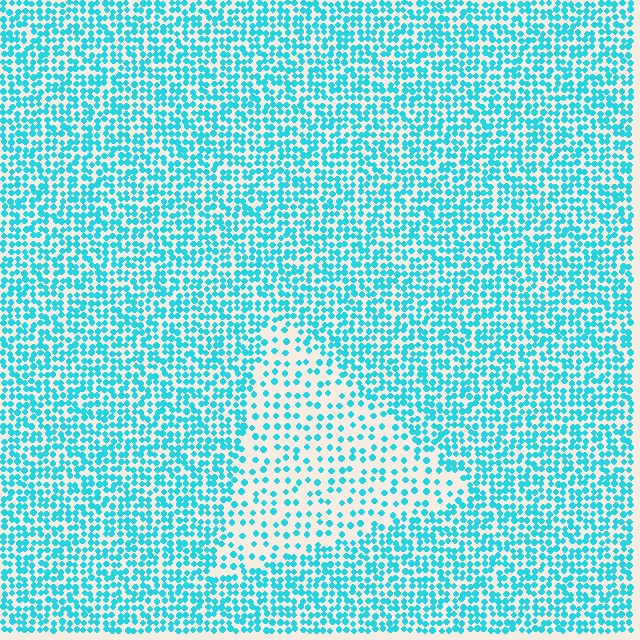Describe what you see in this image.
The image contains small cyan elements arranged at two different densities. A triangle-shaped region is visible where the elements are less densely packed than the surrounding area.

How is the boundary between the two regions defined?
The boundary is defined by a change in element density (approximately 2.2x ratio). All elements are the same color, size, and shape.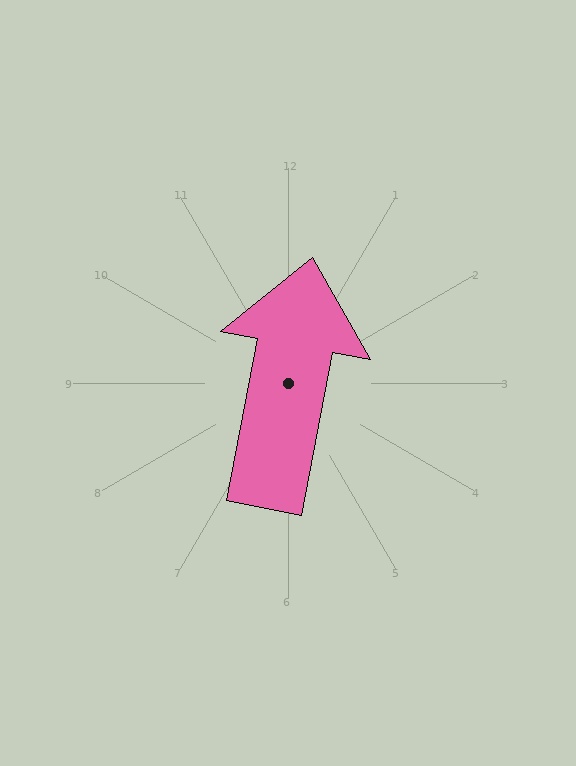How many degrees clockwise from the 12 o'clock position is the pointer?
Approximately 11 degrees.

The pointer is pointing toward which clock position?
Roughly 12 o'clock.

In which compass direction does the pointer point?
North.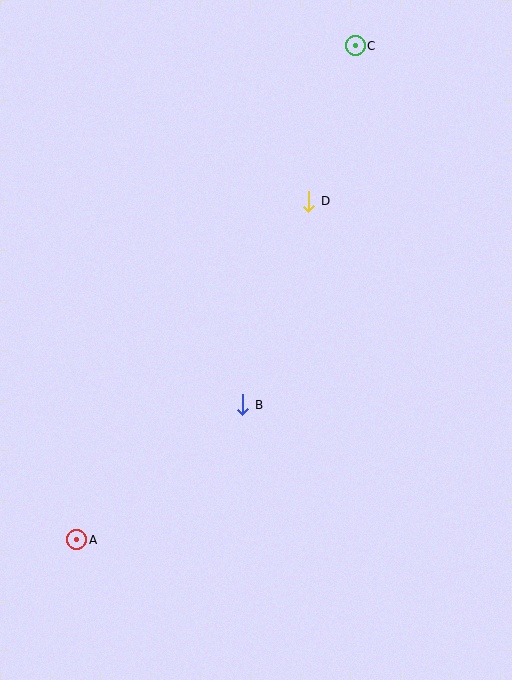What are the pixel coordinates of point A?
Point A is at (77, 540).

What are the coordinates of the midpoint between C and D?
The midpoint between C and D is at (332, 124).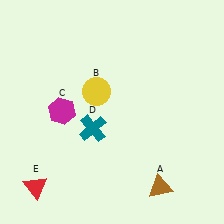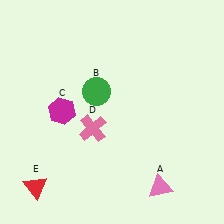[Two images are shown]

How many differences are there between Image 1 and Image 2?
There are 3 differences between the two images.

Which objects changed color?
A changed from brown to pink. B changed from yellow to green. D changed from teal to pink.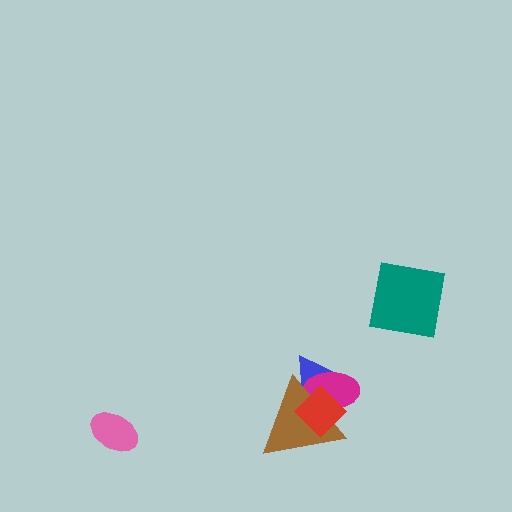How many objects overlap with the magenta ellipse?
3 objects overlap with the magenta ellipse.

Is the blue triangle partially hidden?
Yes, it is partially covered by another shape.